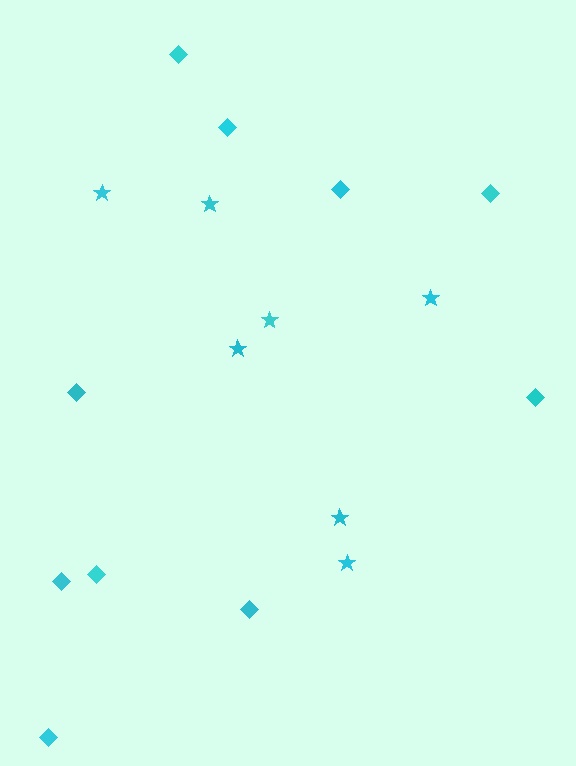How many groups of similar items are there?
There are 2 groups: one group of stars (7) and one group of diamonds (10).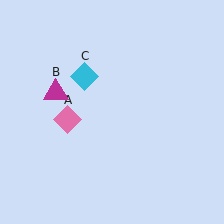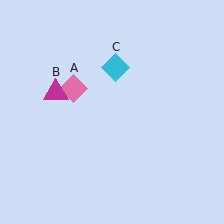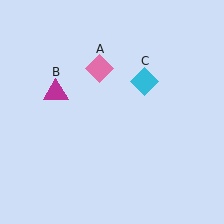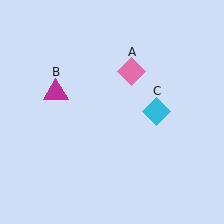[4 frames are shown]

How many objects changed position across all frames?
2 objects changed position: pink diamond (object A), cyan diamond (object C).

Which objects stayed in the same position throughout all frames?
Magenta triangle (object B) remained stationary.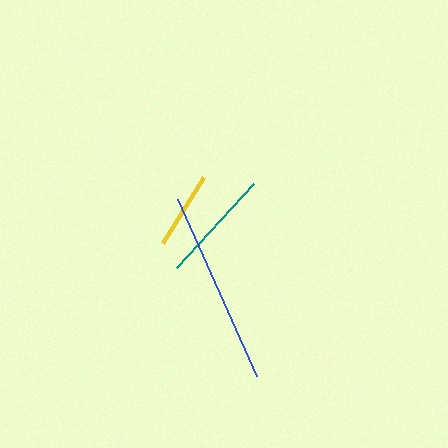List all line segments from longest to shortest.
From longest to shortest: blue, teal, yellow.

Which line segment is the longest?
The blue line is the longest at approximately 194 pixels.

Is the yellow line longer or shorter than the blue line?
The blue line is longer than the yellow line.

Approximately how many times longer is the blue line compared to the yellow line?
The blue line is approximately 2.5 times the length of the yellow line.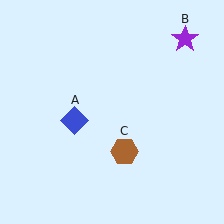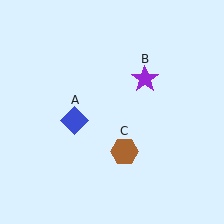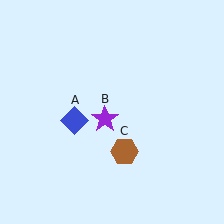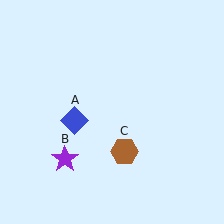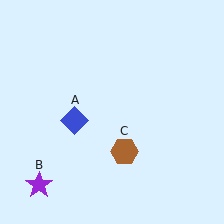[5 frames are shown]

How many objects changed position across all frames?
1 object changed position: purple star (object B).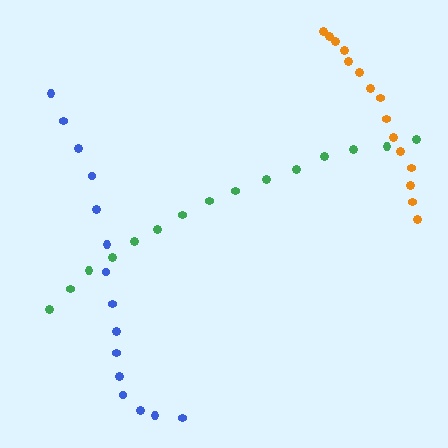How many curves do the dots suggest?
There are 3 distinct paths.